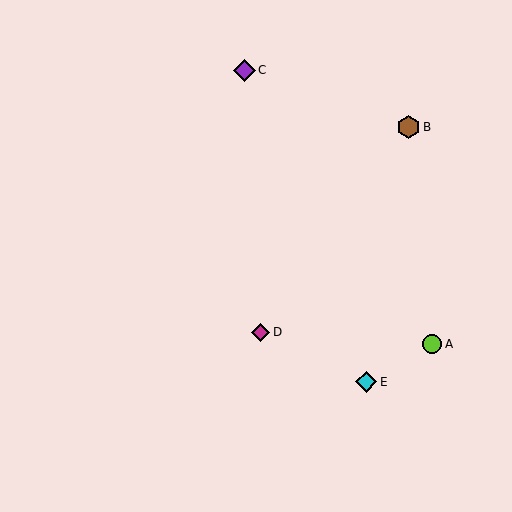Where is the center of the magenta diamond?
The center of the magenta diamond is at (261, 332).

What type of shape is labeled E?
Shape E is a cyan diamond.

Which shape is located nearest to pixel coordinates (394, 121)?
The brown hexagon (labeled B) at (408, 127) is nearest to that location.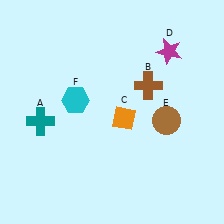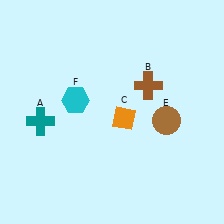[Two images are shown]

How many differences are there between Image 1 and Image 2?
There is 1 difference between the two images.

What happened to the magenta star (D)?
The magenta star (D) was removed in Image 2. It was in the top-right area of Image 1.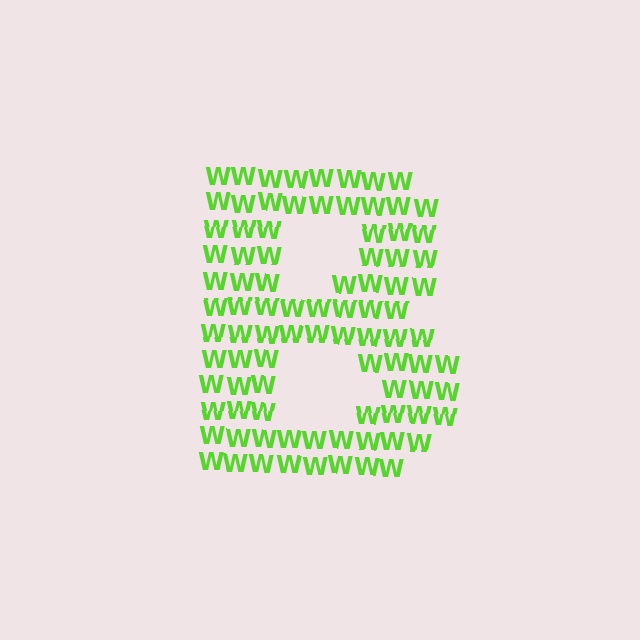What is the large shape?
The large shape is the letter B.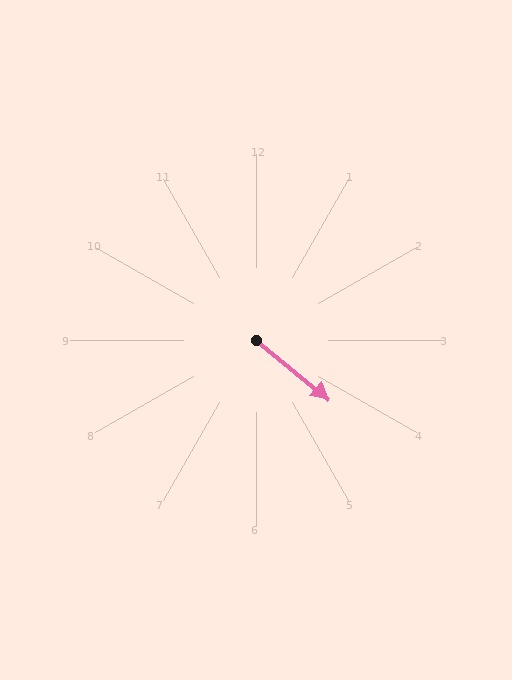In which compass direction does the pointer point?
Southeast.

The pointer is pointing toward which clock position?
Roughly 4 o'clock.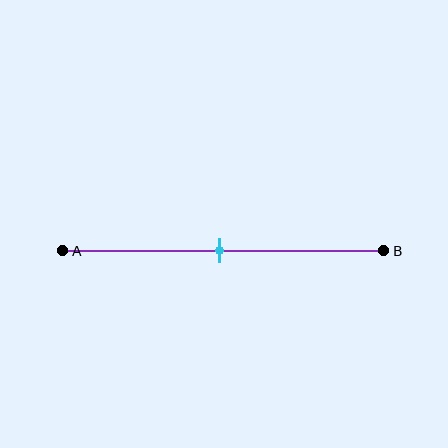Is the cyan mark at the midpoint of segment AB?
Yes, the mark is approximately at the midpoint.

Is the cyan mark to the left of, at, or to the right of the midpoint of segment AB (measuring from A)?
The cyan mark is approximately at the midpoint of segment AB.